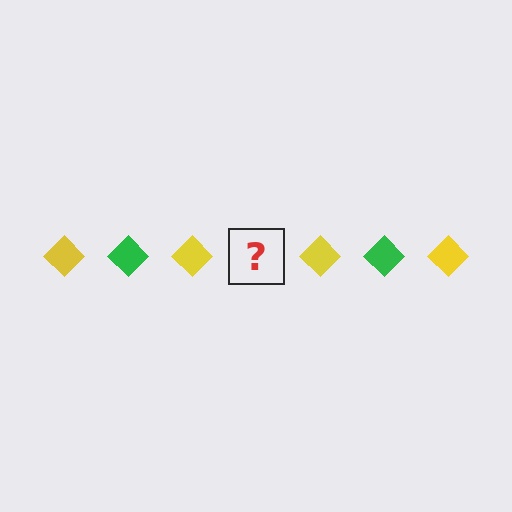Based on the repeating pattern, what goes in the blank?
The blank should be a green diamond.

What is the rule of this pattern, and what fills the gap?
The rule is that the pattern cycles through yellow, green diamonds. The gap should be filled with a green diamond.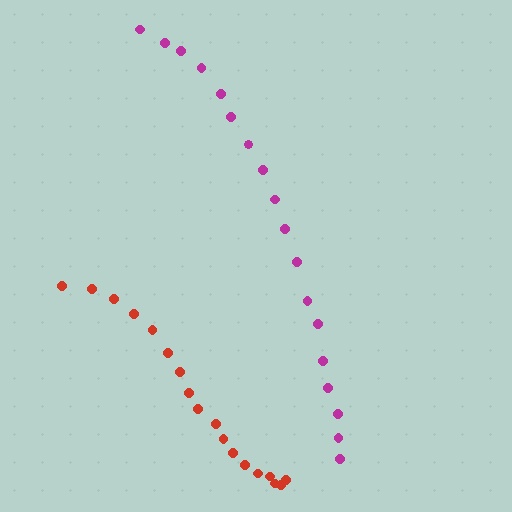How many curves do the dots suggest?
There are 2 distinct paths.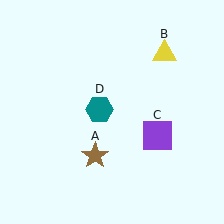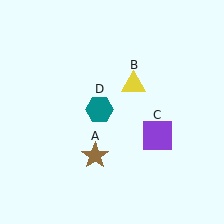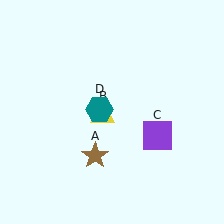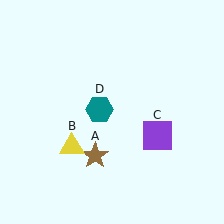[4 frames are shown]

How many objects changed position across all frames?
1 object changed position: yellow triangle (object B).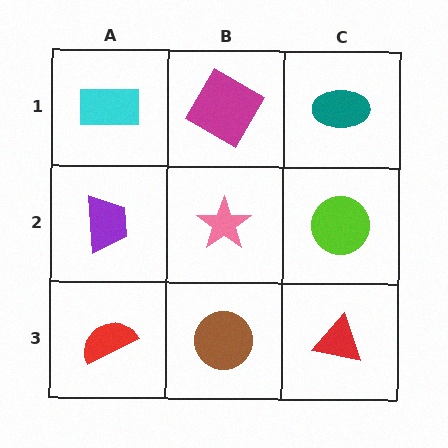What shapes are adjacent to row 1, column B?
A pink star (row 2, column B), a cyan rectangle (row 1, column A), a teal ellipse (row 1, column C).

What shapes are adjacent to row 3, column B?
A pink star (row 2, column B), a red semicircle (row 3, column A), a red triangle (row 3, column C).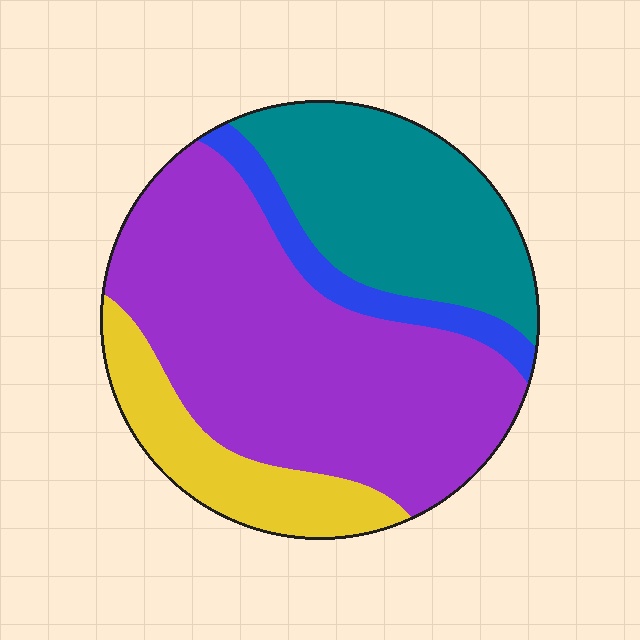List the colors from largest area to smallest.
From largest to smallest: purple, teal, yellow, blue.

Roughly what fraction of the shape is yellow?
Yellow takes up about one sixth (1/6) of the shape.